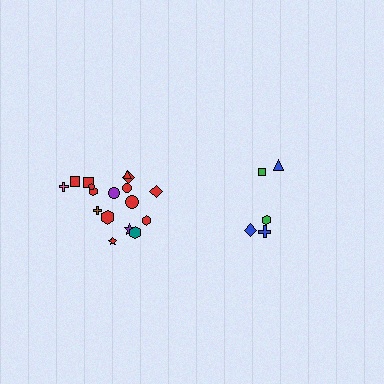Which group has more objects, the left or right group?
The left group.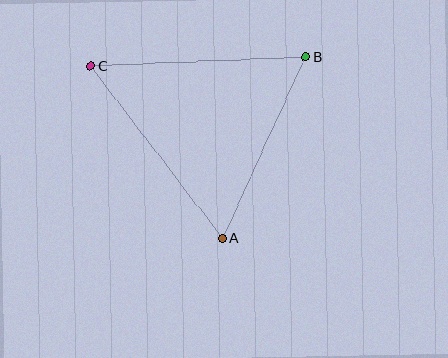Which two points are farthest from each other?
Points A and C are farthest from each other.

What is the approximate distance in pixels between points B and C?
The distance between B and C is approximately 215 pixels.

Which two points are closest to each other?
Points A and B are closest to each other.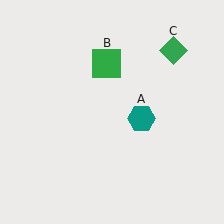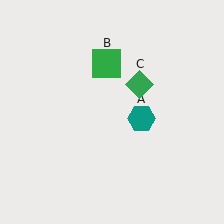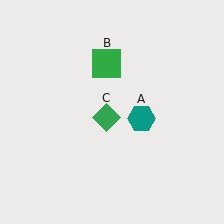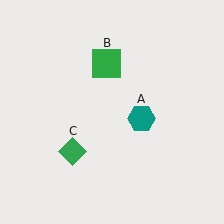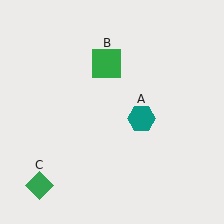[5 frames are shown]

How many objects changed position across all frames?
1 object changed position: green diamond (object C).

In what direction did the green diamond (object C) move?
The green diamond (object C) moved down and to the left.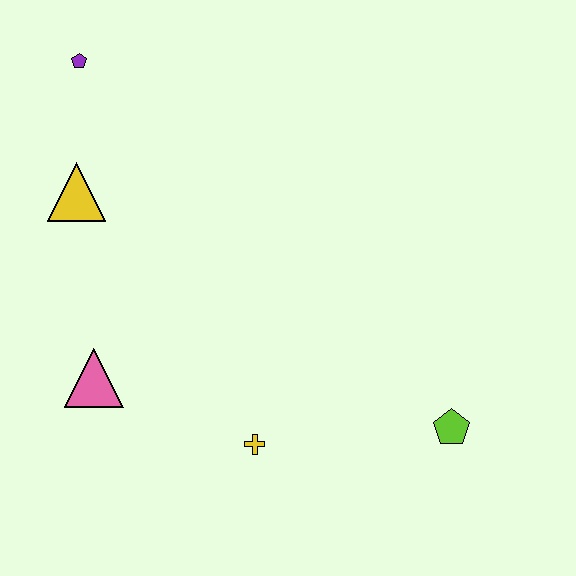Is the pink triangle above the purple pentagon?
No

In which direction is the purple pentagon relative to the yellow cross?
The purple pentagon is above the yellow cross.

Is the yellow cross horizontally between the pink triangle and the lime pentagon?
Yes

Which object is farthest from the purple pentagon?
The lime pentagon is farthest from the purple pentagon.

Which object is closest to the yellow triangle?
The purple pentagon is closest to the yellow triangle.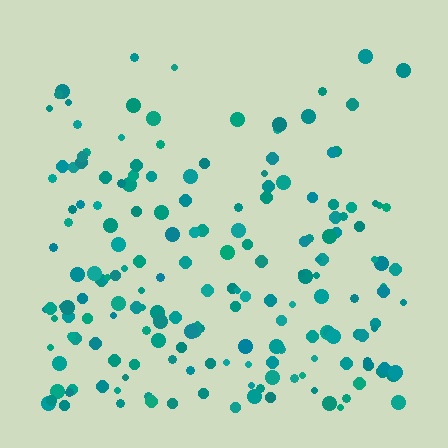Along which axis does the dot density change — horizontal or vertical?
Vertical.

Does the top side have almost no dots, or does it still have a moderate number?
Still a moderate number, just noticeably fewer than the bottom.